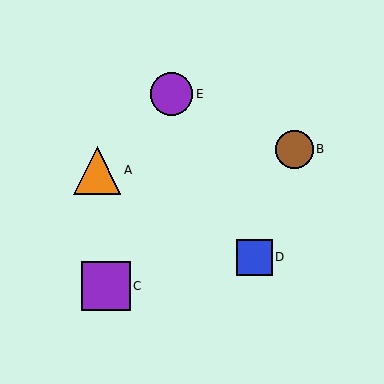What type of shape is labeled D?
Shape D is a blue square.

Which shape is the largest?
The purple square (labeled C) is the largest.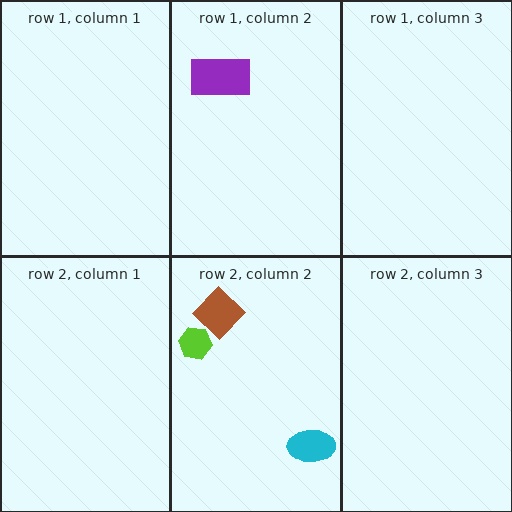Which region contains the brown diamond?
The row 2, column 2 region.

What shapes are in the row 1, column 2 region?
The purple rectangle.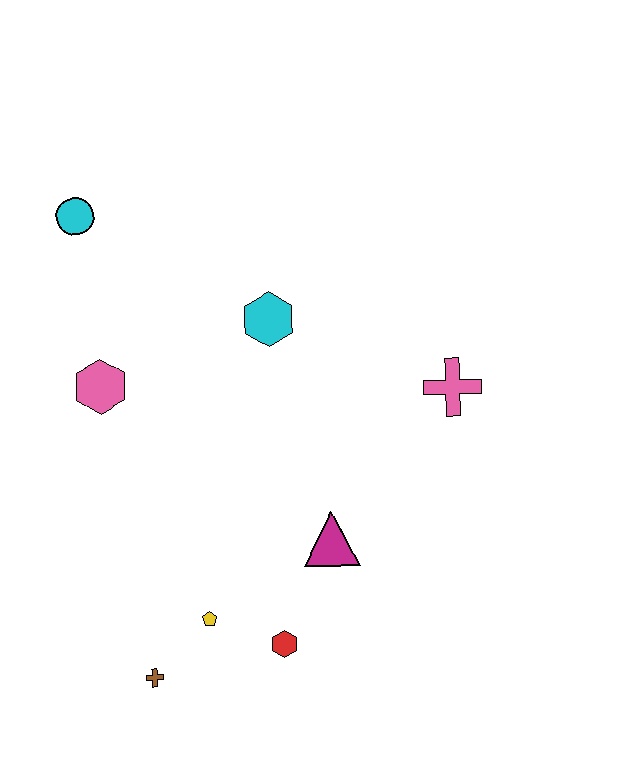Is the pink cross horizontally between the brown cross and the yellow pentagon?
No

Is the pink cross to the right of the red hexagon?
Yes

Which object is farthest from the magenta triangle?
The cyan circle is farthest from the magenta triangle.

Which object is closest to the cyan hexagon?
The pink hexagon is closest to the cyan hexagon.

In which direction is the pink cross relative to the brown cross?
The pink cross is to the right of the brown cross.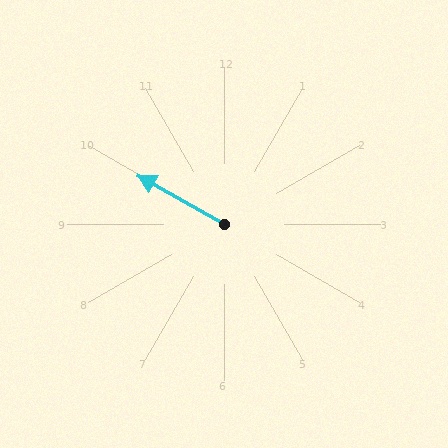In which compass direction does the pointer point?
Northwest.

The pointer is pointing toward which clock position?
Roughly 10 o'clock.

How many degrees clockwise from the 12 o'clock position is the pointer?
Approximately 299 degrees.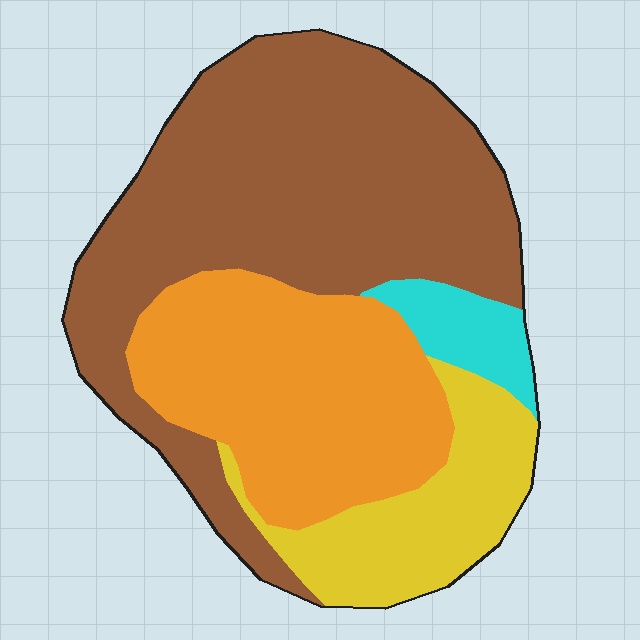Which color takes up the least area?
Cyan, at roughly 5%.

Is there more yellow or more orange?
Orange.